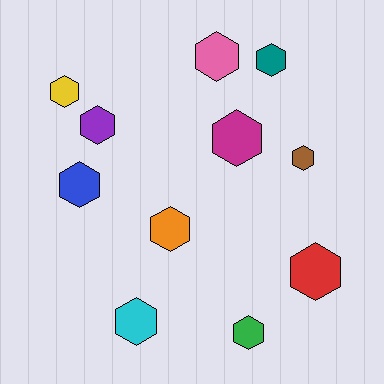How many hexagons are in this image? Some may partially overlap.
There are 11 hexagons.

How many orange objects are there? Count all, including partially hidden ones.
There is 1 orange object.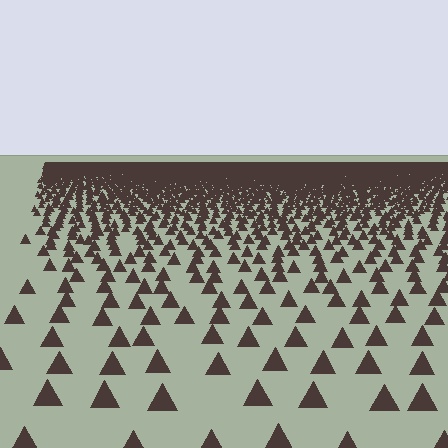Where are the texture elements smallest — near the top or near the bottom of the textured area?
Near the top.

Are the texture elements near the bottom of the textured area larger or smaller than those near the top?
Larger. Near the bottom, elements are closer to the viewer and appear at a bigger on-screen size.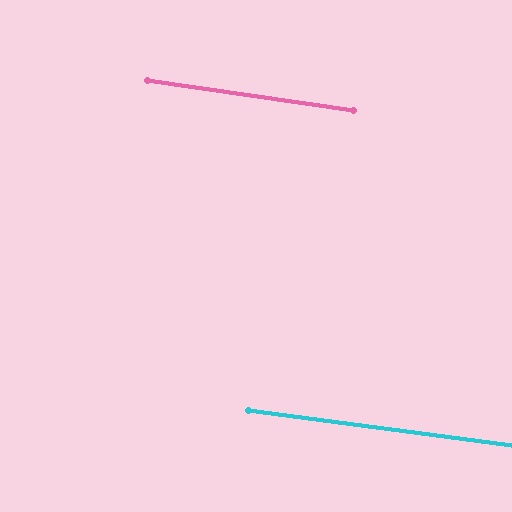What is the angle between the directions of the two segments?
Approximately 1 degree.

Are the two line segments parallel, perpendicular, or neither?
Parallel — their directions differ by only 0.6°.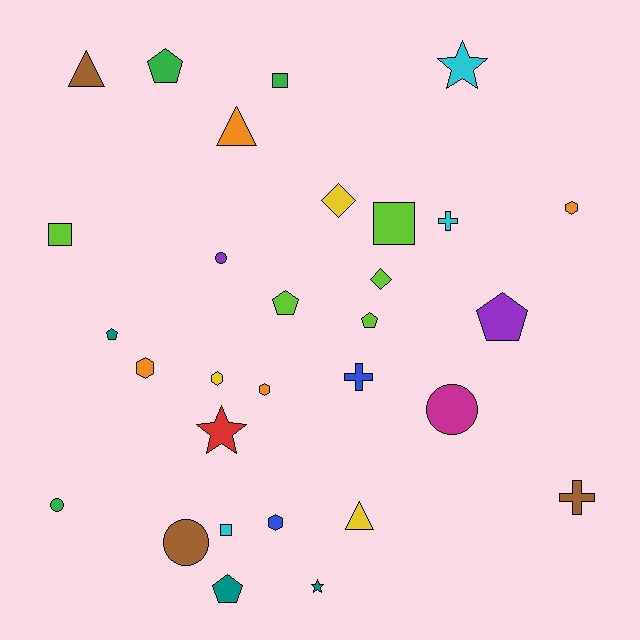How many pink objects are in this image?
There are no pink objects.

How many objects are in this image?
There are 30 objects.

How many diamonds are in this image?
There are 2 diamonds.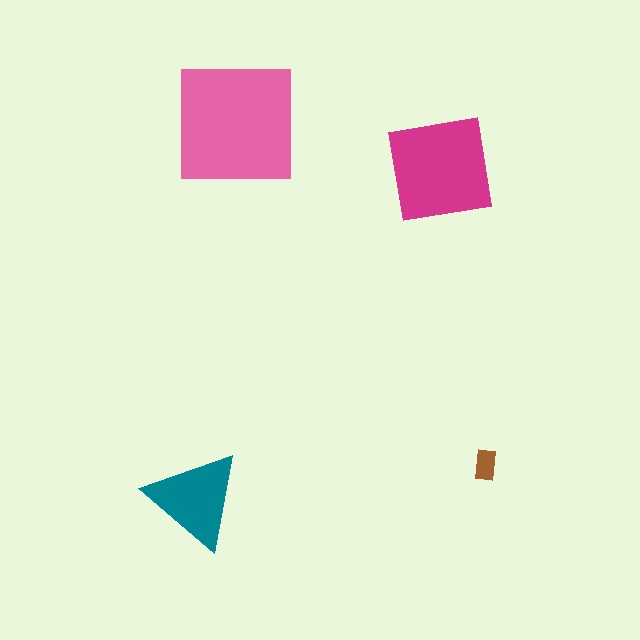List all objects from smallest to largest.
The brown rectangle, the teal triangle, the magenta square, the pink square.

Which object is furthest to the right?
The brown rectangle is rightmost.